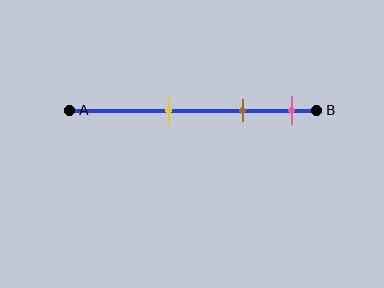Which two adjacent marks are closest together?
The brown and pink marks are the closest adjacent pair.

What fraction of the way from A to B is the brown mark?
The brown mark is approximately 70% (0.7) of the way from A to B.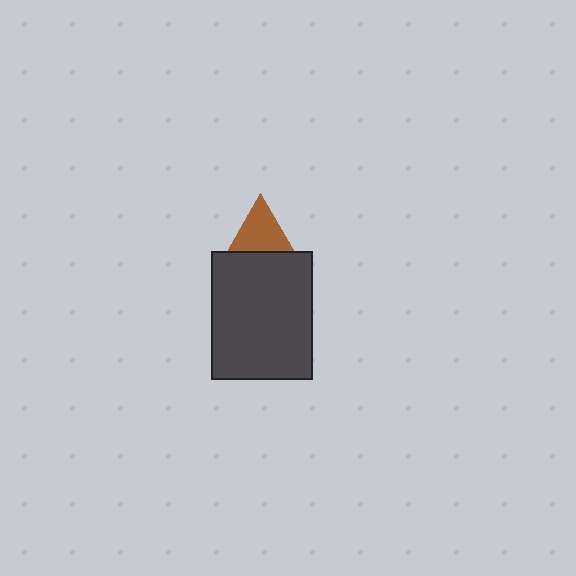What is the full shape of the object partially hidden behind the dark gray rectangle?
The partially hidden object is a brown triangle.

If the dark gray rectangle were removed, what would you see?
You would see the complete brown triangle.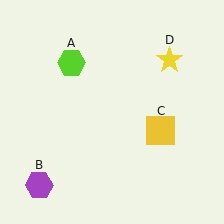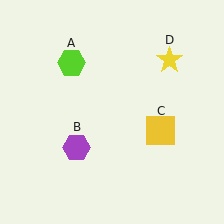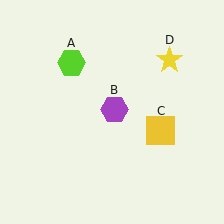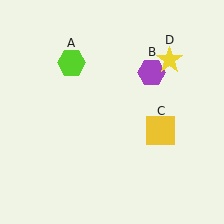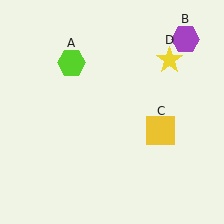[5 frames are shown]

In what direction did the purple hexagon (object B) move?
The purple hexagon (object B) moved up and to the right.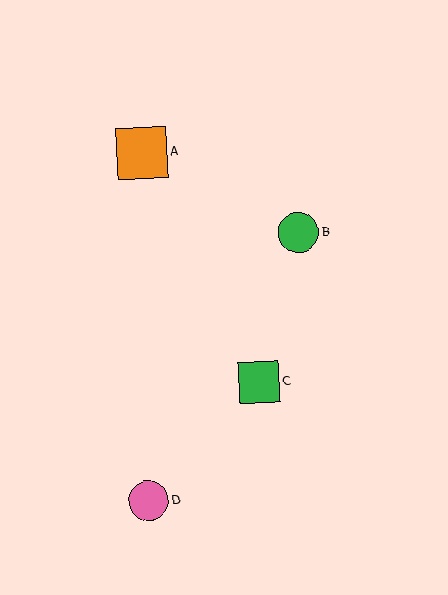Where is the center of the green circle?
The center of the green circle is at (298, 233).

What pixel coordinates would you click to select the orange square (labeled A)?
Click at (142, 153) to select the orange square A.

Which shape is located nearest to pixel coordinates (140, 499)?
The pink circle (labeled D) at (149, 501) is nearest to that location.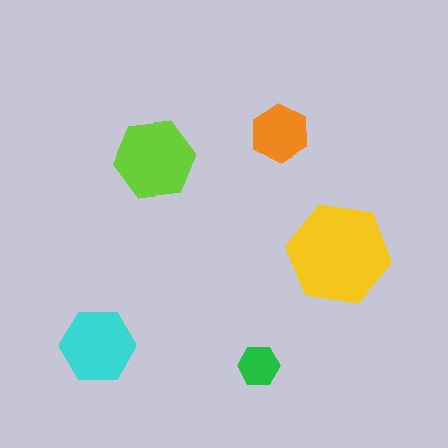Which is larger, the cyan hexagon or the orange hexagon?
The cyan one.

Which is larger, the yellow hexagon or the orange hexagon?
The yellow one.